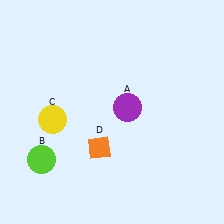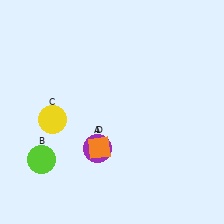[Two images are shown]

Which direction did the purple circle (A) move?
The purple circle (A) moved down.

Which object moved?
The purple circle (A) moved down.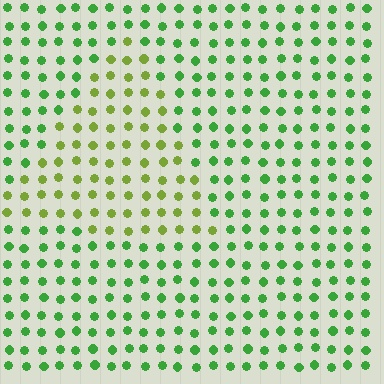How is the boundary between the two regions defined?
The boundary is defined purely by a slight shift in hue (about 36 degrees). Spacing, size, and orientation are identical on both sides.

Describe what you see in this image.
The image is filled with small green elements in a uniform arrangement. A triangle-shaped region is visible where the elements are tinted to a slightly different hue, forming a subtle color boundary.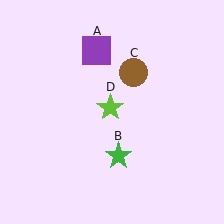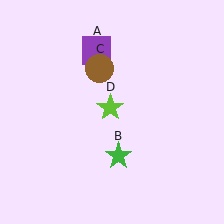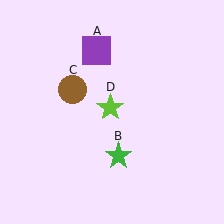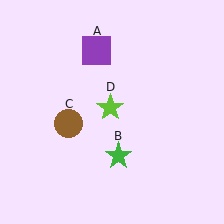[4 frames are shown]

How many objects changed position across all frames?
1 object changed position: brown circle (object C).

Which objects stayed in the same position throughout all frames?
Purple square (object A) and green star (object B) and lime star (object D) remained stationary.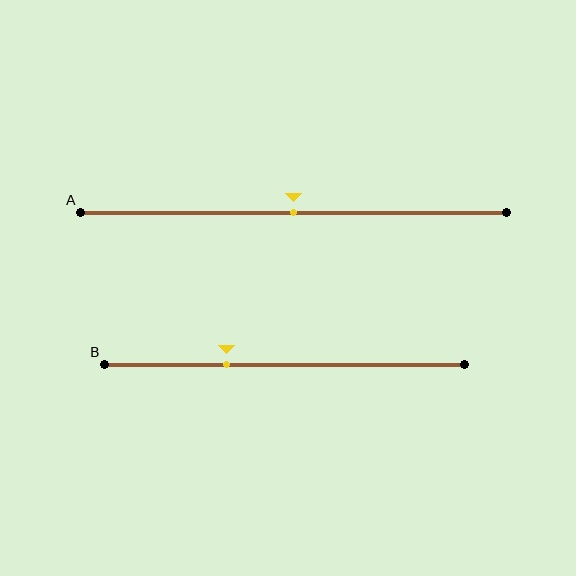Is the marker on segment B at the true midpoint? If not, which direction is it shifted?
No, the marker on segment B is shifted to the left by about 16% of the segment length.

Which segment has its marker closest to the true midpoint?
Segment A has its marker closest to the true midpoint.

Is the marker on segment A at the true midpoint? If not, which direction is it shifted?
Yes, the marker on segment A is at the true midpoint.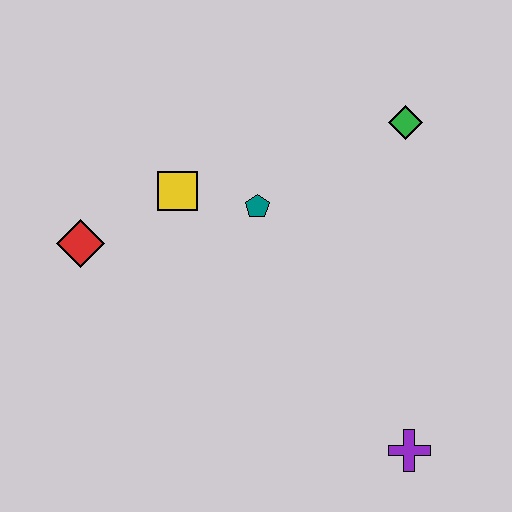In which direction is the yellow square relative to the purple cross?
The yellow square is above the purple cross.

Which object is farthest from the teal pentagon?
The purple cross is farthest from the teal pentagon.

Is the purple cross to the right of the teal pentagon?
Yes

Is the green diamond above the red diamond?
Yes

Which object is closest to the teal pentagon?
The yellow square is closest to the teal pentagon.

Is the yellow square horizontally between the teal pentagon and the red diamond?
Yes